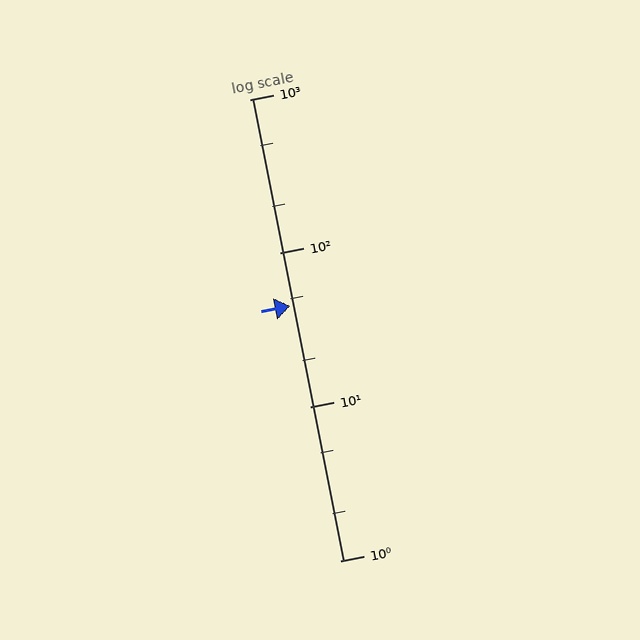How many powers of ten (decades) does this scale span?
The scale spans 3 decades, from 1 to 1000.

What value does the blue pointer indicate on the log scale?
The pointer indicates approximately 45.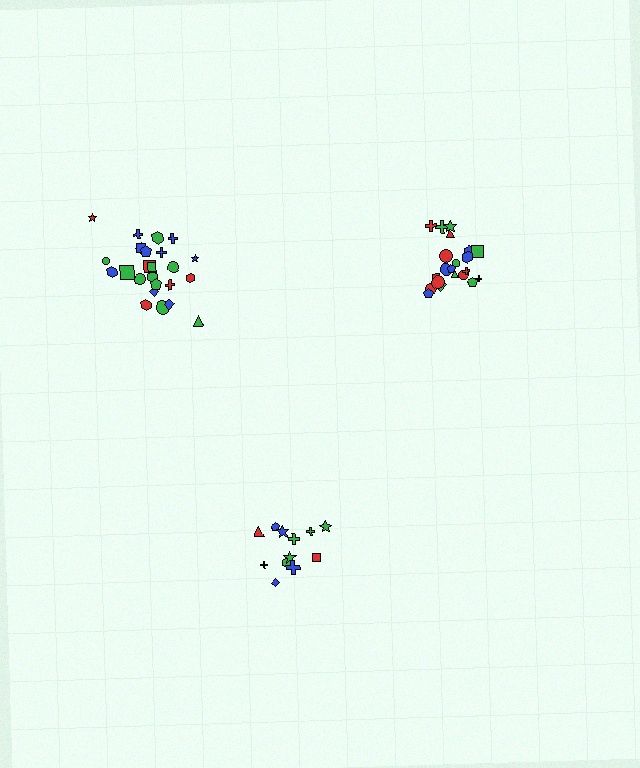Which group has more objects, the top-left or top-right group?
The top-left group.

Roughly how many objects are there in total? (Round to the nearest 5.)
Roughly 60 objects in total.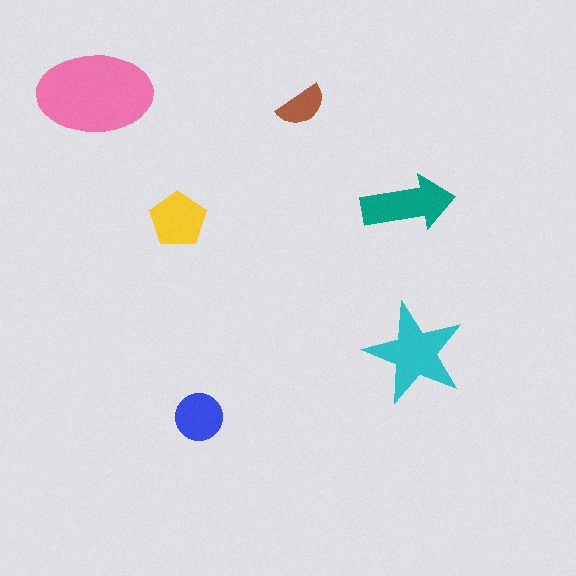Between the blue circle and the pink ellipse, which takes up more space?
The pink ellipse.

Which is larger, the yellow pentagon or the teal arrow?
The teal arrow.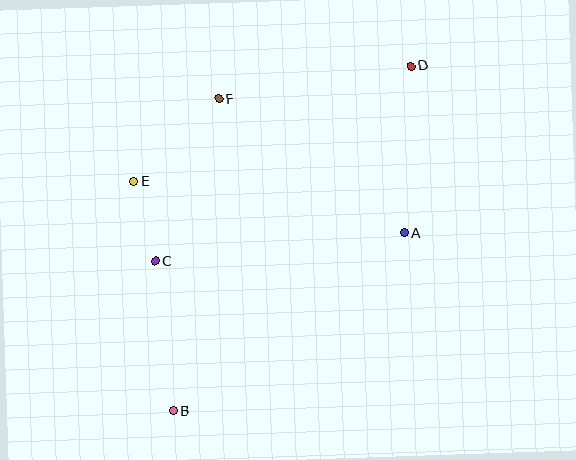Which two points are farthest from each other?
Points B and D are farthest from each other.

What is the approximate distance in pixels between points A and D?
The distance between A and D is approximately 167 pixels.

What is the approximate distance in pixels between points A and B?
The distance between A and B is approximately 292 pixels.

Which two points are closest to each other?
Points C and E are closest to each other.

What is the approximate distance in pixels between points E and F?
The distance between E and F is approximately 118 pixels.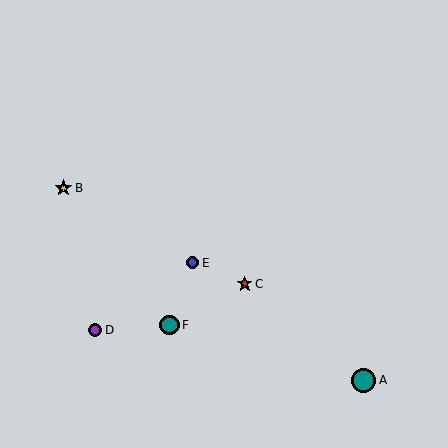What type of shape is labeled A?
Shape A is a teal circle.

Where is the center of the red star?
The center of the red star is at (245, 284).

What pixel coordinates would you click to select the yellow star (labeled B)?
Click at (63, 188) to select the yellow star B.